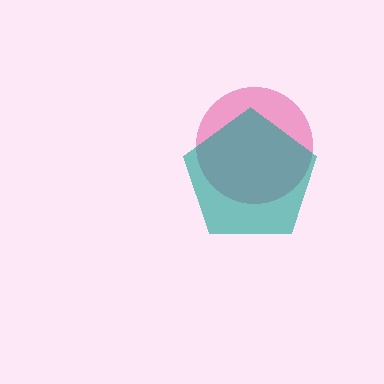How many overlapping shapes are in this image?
There are 2 overlapping shapes in the image.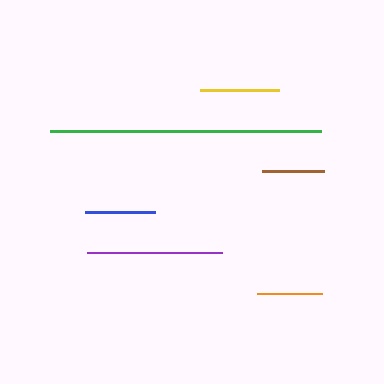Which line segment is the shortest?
The brown line is the shortest at approximately 61 pixels.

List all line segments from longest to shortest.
From longest to shortest: green, purple, yellow, blue, orange, brown.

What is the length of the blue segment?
The blue segment is approximately 70 pixels long.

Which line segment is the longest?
The green line is the longest at approximately 271 pixels.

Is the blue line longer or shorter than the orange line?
The blue line is longer than the orange line.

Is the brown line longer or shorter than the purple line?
The purple line is longer than the brown line.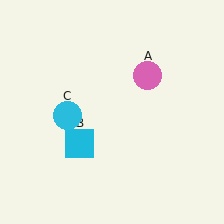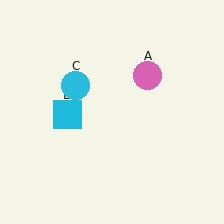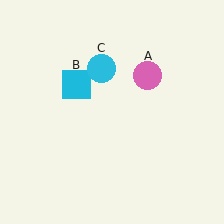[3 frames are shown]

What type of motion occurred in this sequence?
The cyan square (object B), cyan circle (object C) rotated clockwise around the center of the scene.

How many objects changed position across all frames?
2 objects changed position: cyan square (object B), cyan circle (object C).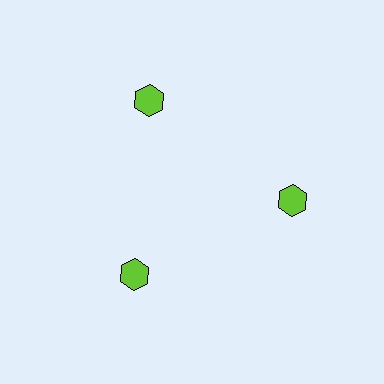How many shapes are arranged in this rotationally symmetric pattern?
There are 3 shapes, arranged in 3 groups of 1.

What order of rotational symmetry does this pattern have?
This pattern has 3-fold rotational symmetry.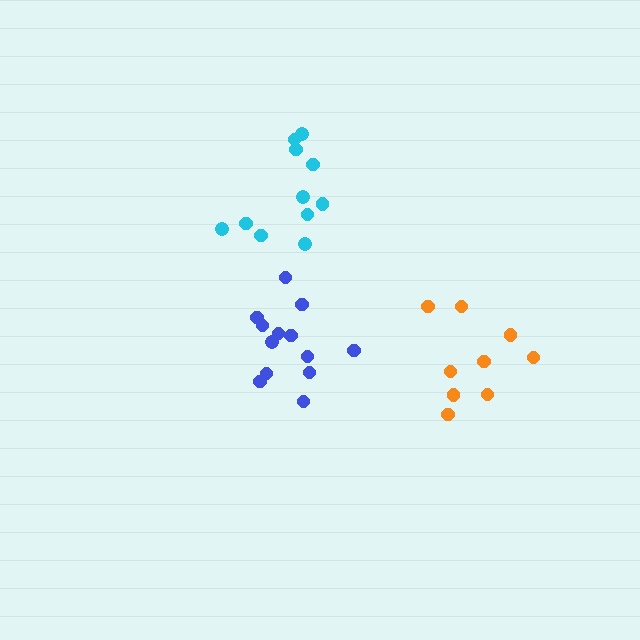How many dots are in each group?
Group 1: 11 dots, Group 2: 13 dots, Group 3: 9 dots (33 total).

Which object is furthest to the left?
The blue cluster is leftmost.